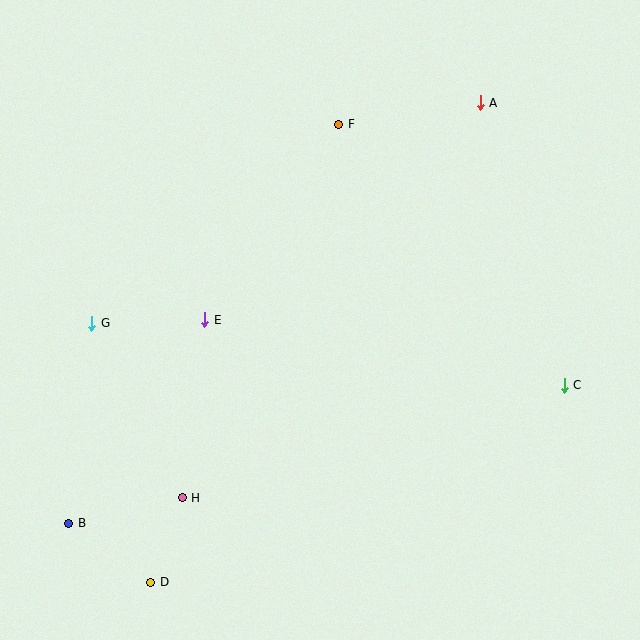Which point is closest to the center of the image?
Point E at (205, 320) is closest to the center.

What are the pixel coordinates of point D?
Point D is at (151, 582).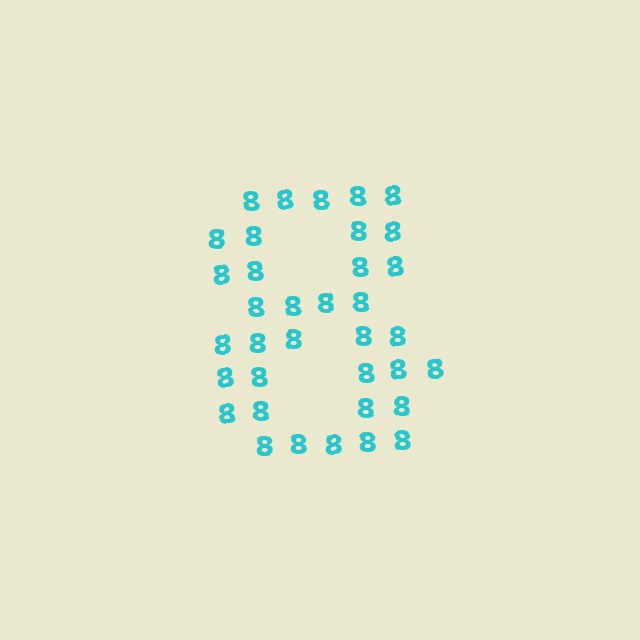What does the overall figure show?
The overall figure shows the digit 8.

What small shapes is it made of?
It is made of small digit 8's.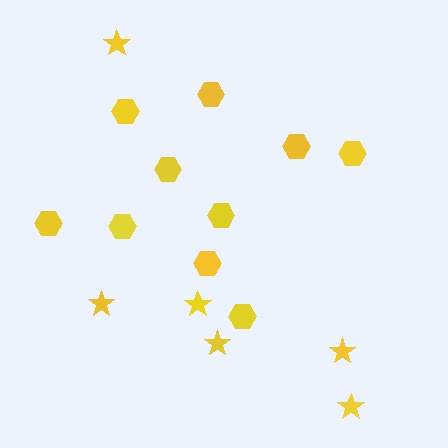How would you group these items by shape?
There are 2 groups: one group of stars (6) and one group of hexagons (10).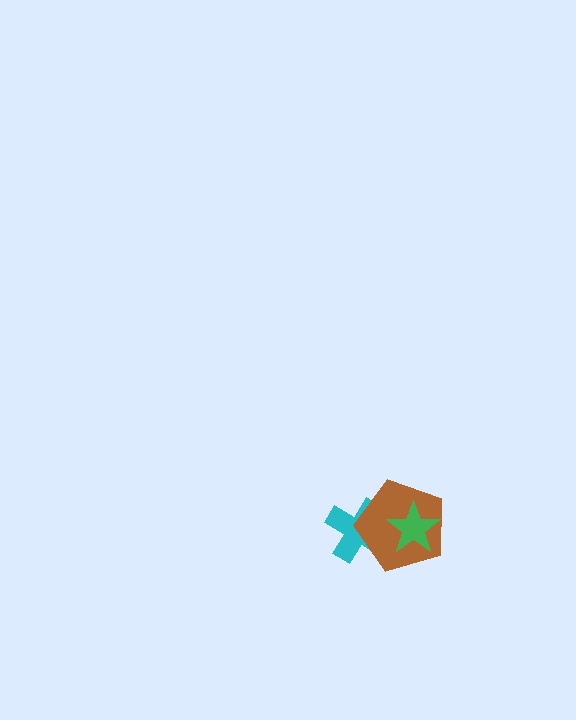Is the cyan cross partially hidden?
Yes, it is partially covered by another shape.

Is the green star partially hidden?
No, no other shape covers it.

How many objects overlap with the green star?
1 object overlaps with the green star.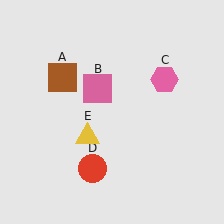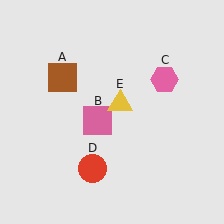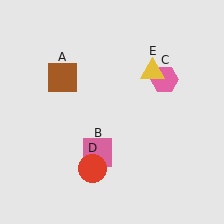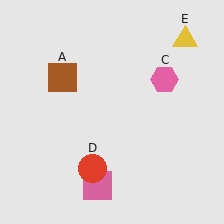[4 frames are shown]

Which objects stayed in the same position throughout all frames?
Brown square (object A) and pink hexagon (object C) and red circle (object D) remained stationary.